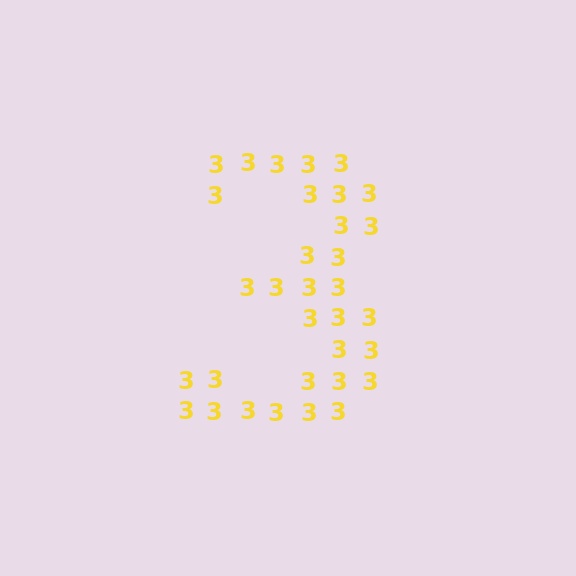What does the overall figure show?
The overall figure shows the digit 3.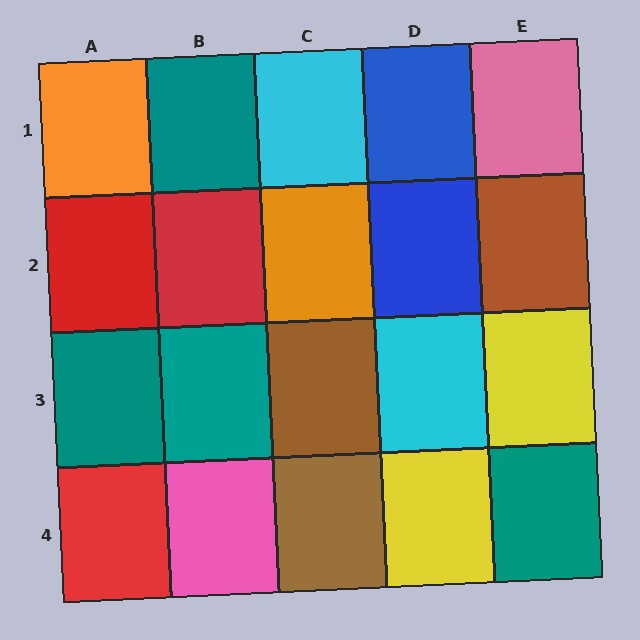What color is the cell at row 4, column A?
Red.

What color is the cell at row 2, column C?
Orange.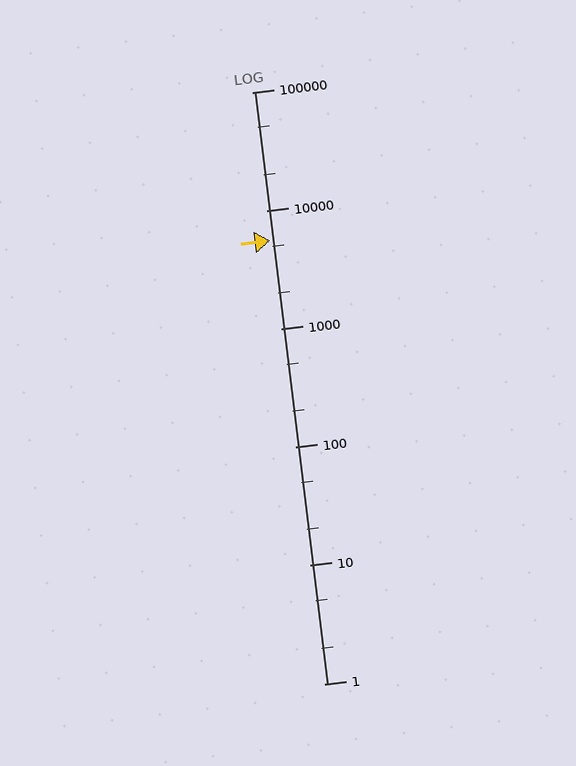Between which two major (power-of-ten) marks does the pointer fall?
The pointer is between 1000 and 10000.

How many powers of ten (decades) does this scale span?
The scale spans 5 decades, from 1 to 100000.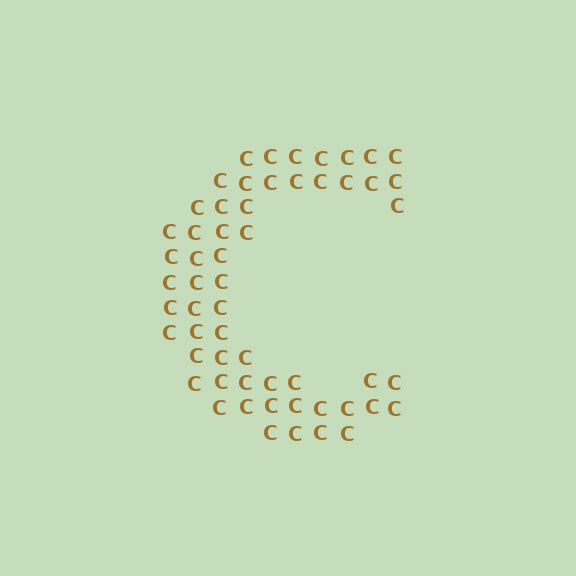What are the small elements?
The small elements are letter C's.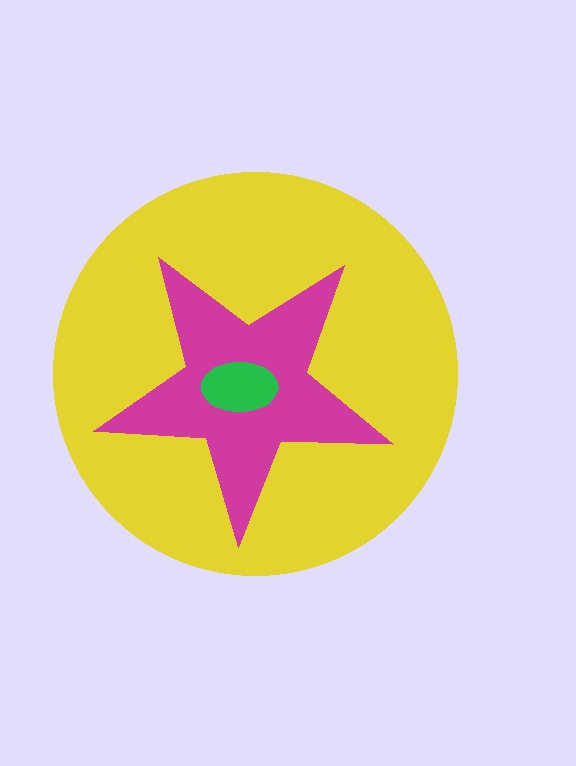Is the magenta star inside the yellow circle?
Yes.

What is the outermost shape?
The yellow circle.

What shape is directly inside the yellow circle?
The magenta star.